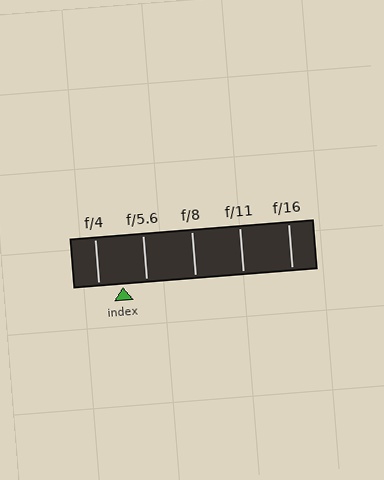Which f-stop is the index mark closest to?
The index mark is closest to f/5.6.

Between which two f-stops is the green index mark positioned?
The index mark is between f/4 and f/5.6.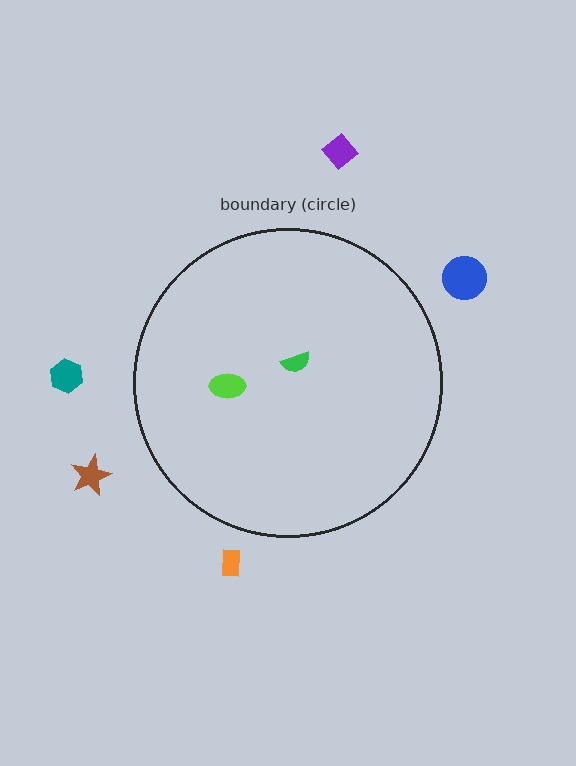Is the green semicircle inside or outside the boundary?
Inside.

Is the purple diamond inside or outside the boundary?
Outside.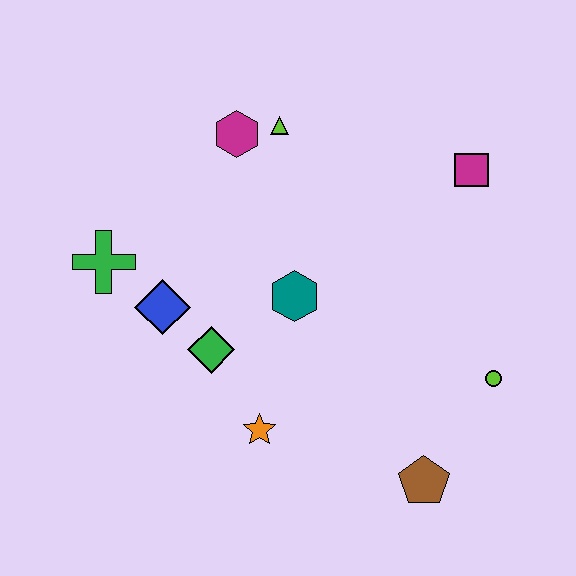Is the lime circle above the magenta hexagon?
No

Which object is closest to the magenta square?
The lime triangle is closest to the magenta square.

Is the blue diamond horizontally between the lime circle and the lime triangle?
No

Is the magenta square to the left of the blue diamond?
No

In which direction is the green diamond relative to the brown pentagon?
The green diamond is to the left of the brown pentagon.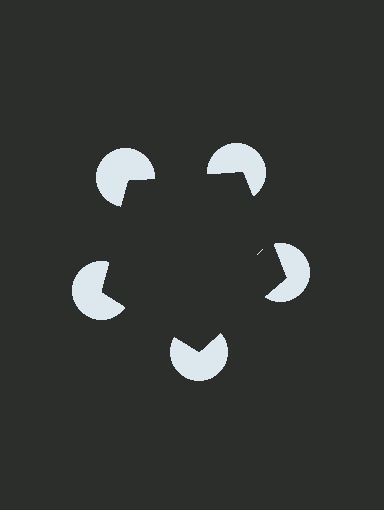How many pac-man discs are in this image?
There are 5 — one at each vertex of the illusory pentagon.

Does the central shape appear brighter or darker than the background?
It typically appears slightly darker than the background, even though no actual brightness change is drawn.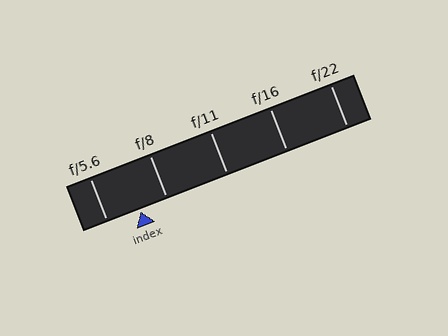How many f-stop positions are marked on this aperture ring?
There are 5 f-stop positions marked.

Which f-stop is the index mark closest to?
The index mark is closest to f/8.